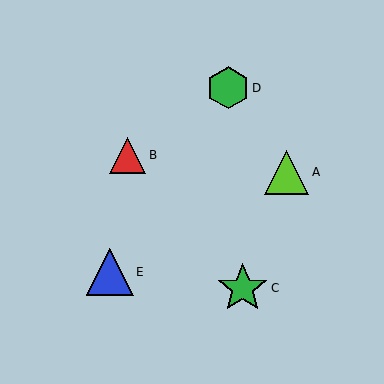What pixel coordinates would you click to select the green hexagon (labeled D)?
Click at (228, 88) to select the green hexagon D.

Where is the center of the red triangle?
The center of the red triangle is at (127, 155).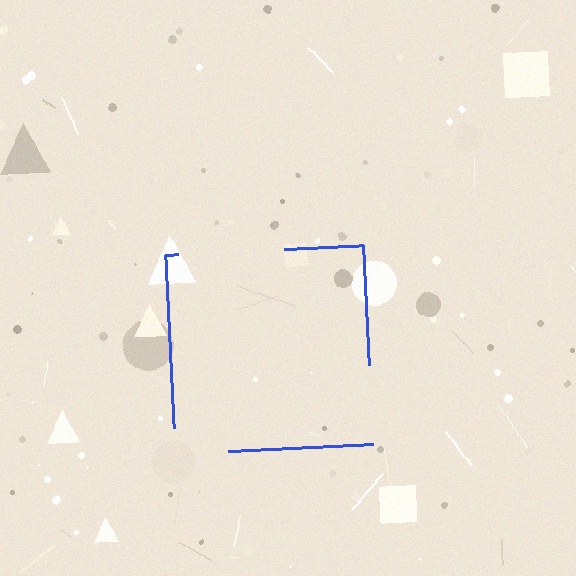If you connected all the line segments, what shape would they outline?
They would outline a square.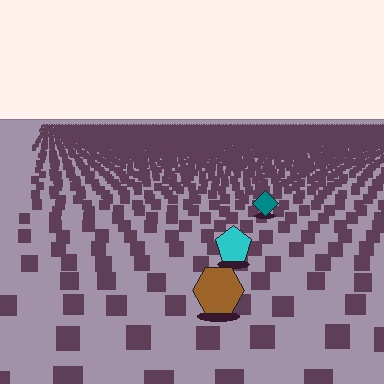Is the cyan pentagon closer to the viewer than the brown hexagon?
No. The brown hexagon is closer — you can tell from the texture gradient: the ground texture is coarser near it.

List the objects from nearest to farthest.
From nearest to farthest: the brown hexagon, the cyan pentagon, the teal diamond.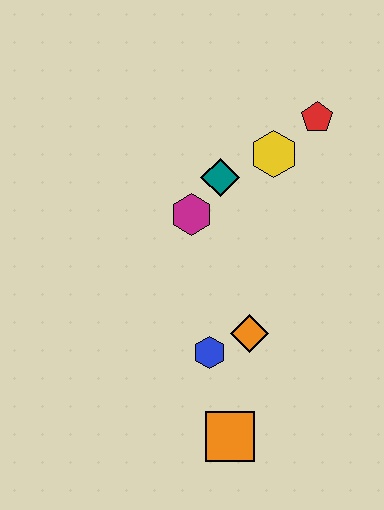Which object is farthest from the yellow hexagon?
The orange square is farthest from the yellow hexagon.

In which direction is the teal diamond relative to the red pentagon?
The teal diamond is to the left of the red pentagon.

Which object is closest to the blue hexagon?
The orange diamond is closest to the blue hexagon.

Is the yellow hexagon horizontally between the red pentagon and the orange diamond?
Yes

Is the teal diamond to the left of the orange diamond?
Yes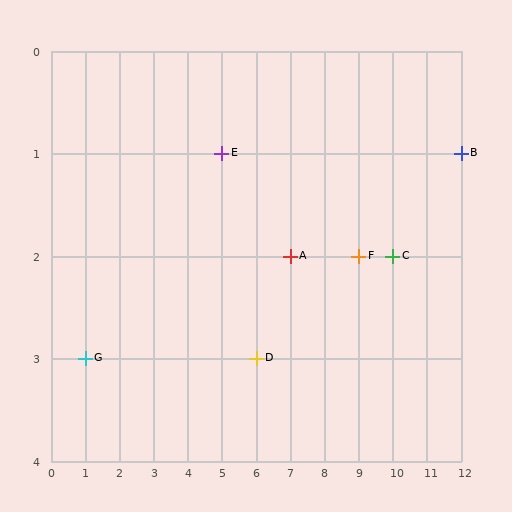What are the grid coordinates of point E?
Point E is at grid coordinates (5, 1).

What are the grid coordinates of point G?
Point G is at grid coordinates (1, 3).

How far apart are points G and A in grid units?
Points G and A are 6 columns and 1 row apart (about 6.1 grid units diagonally).